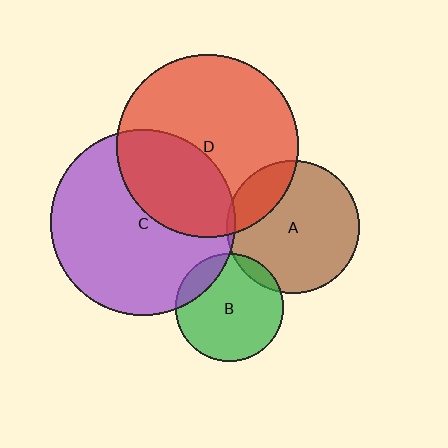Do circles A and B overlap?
Yes.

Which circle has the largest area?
Circle C (purple).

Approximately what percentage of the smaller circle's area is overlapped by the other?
Approximately 10%.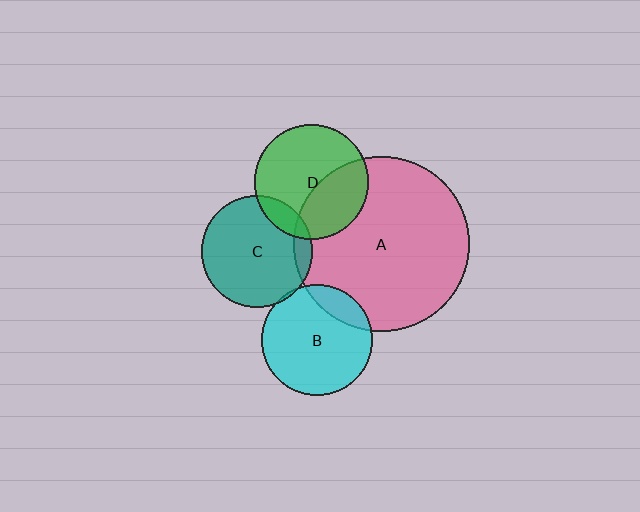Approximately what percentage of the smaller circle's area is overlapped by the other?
Approximately 10%.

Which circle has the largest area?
Circle A (pink).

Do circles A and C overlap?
Yes.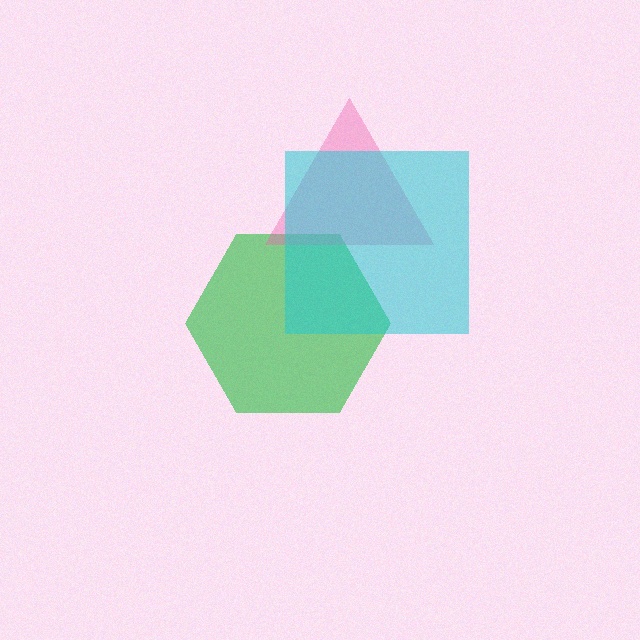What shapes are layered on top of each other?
The layered shapes are: a green hexagon, a pink triangle, a cyan square.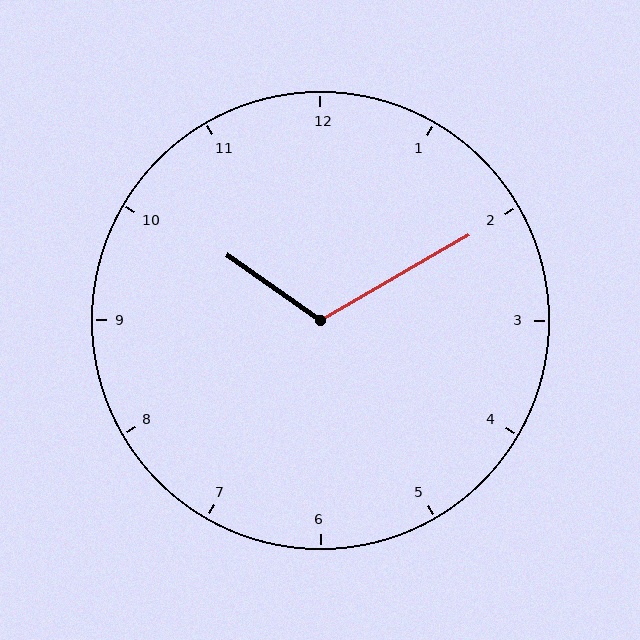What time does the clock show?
10:10.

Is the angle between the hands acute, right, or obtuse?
It is obtuse.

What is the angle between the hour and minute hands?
Approximately 115 degrees.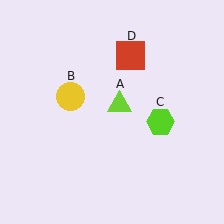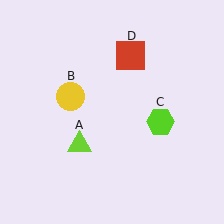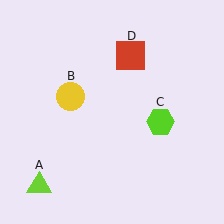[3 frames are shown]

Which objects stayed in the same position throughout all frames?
Yellow circle (object B) and lime hexagon (object C) and red square (object D) remained stationary.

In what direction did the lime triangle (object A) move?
The lime triangle (object A) moved down and to the left.